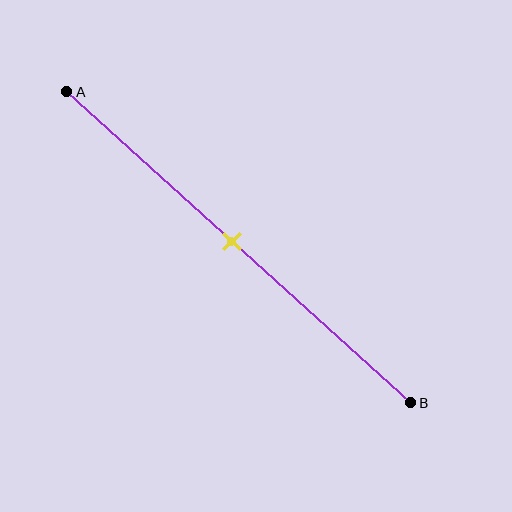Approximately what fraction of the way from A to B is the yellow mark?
The yellow mark is approximately 50% of the way from A to B.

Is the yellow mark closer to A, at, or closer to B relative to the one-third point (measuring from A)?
The yellow mark is closer to point B than the one-third point of segment AB.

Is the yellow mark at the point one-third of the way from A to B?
No, the mark is at about 50% from A, not at the 33% one-third point.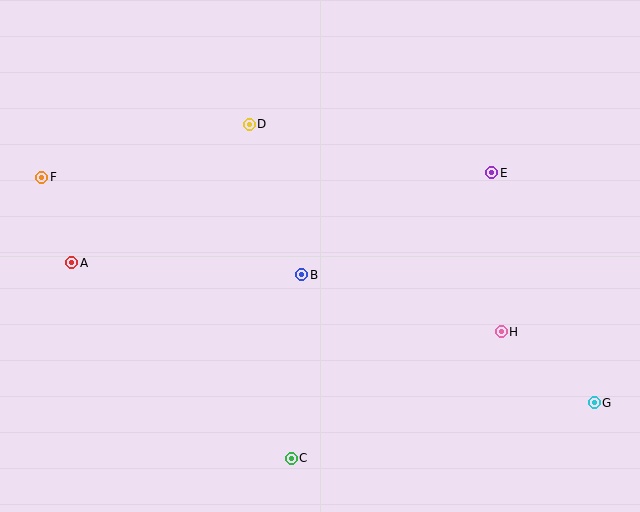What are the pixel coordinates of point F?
Point F is at (42, 177).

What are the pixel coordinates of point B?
Point B is at (302, 275).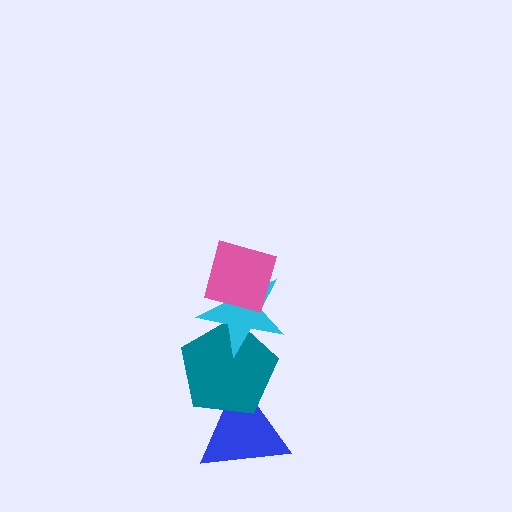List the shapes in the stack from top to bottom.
From top to bottom: the pink diamond, the cyan star, the teal pentagon, the blue triangle.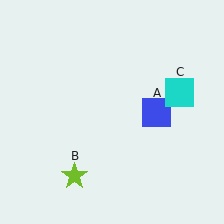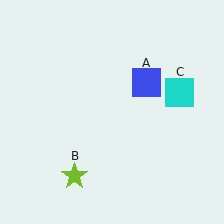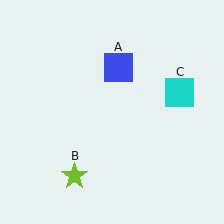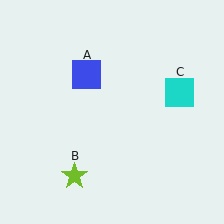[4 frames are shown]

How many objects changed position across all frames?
1 object changed position: blue square (object A).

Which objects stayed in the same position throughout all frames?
Lime star (object B) and cyan square (object C) remained stationary.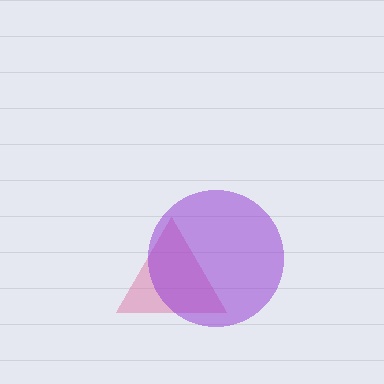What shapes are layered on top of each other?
The layered shapes are: a pink triangle, a purple circle.